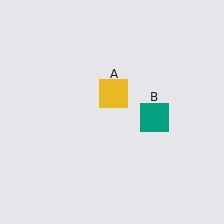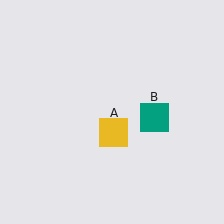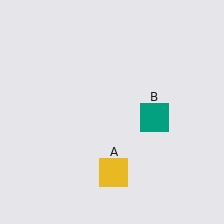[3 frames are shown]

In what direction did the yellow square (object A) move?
The yellow square (object A) moved down.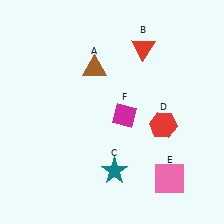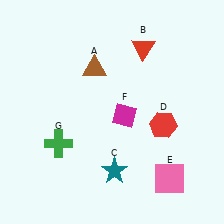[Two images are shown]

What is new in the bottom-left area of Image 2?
A green cross (G) was added in the bottom-left area of Image 2.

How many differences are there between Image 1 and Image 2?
There is 1 difference between the two images.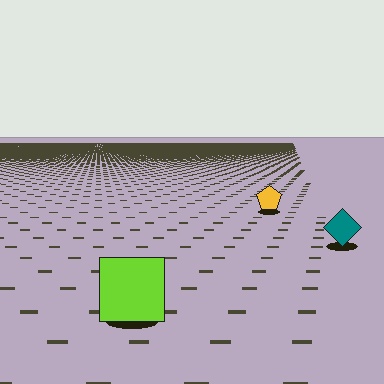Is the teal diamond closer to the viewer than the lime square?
No. The lime square is closer — you can tell from the texture gradient: the ground texture is coarser near it.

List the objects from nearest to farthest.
From nearest to farthest: the lime square, the teal diamond, the yellow pentagon.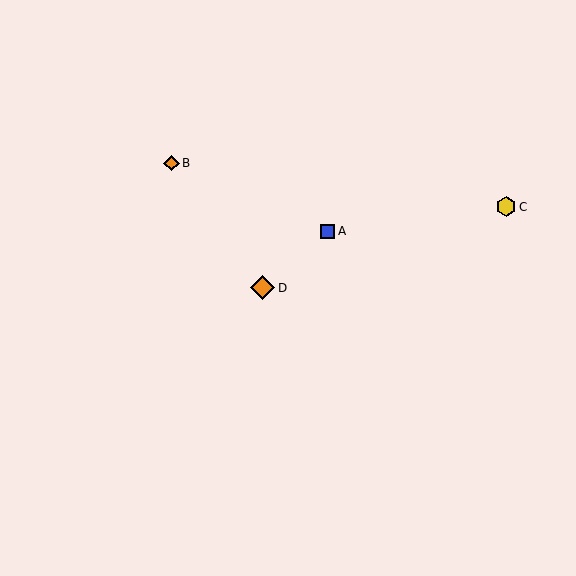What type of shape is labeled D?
Shape D is an orange diamond.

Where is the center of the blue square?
The center of the blue square is at (328, 231).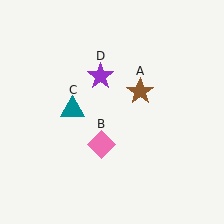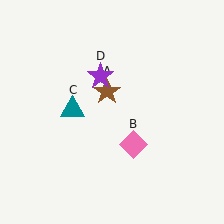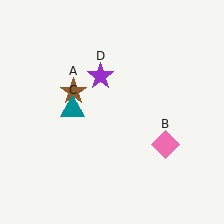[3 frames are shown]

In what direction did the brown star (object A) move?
The brown star (object A) moved left.